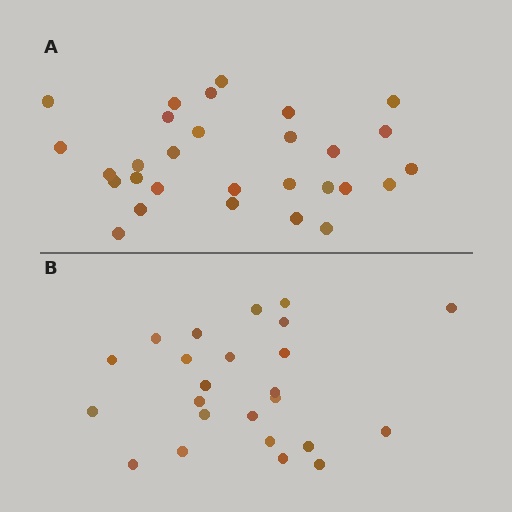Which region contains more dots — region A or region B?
Region A (the top region) has more dots.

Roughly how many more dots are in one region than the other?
Region A has about 5 more dots than region B.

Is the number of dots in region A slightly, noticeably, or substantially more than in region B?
Region A has only slightly more — the two regions are fairly close. The ratio is roughly 1.2 to 1.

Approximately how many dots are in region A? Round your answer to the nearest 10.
About 30 dots. (The exact count is 29, which rounds to 30.)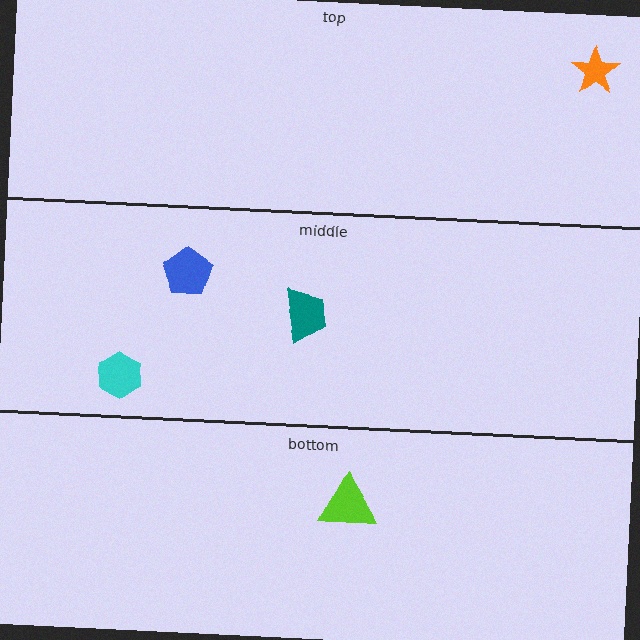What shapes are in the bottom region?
The lime triangle.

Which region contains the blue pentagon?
The middle region.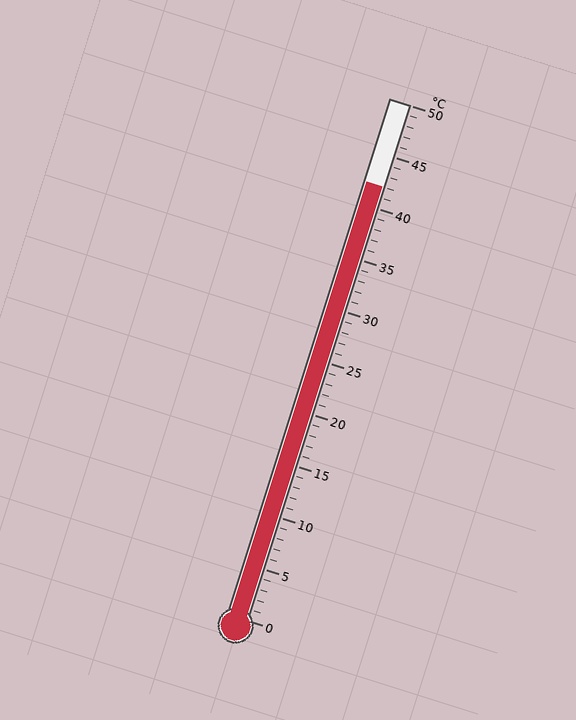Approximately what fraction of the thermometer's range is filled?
The thermometer is filled to approximately 85% of its range.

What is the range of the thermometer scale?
The thermometer scale ranges from 0°C to 50°C.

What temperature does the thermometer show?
The thermometer shows approximately 42°C.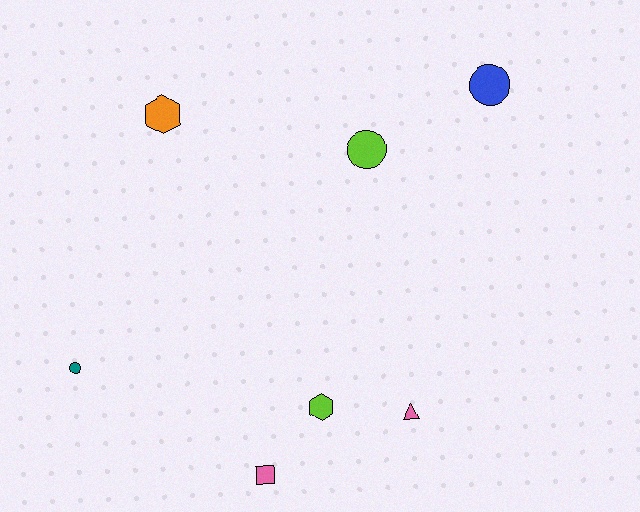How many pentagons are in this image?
There are no pentagons.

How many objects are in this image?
There are 7 objects.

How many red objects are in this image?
There are no red objects.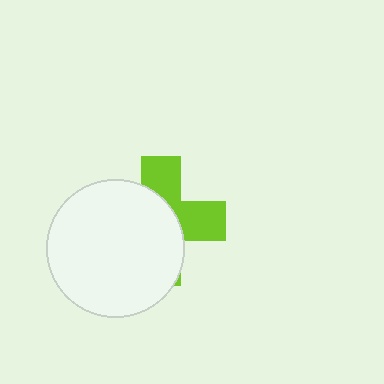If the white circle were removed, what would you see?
You would see the complete lime cross.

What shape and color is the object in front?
The object in front is a white circle.